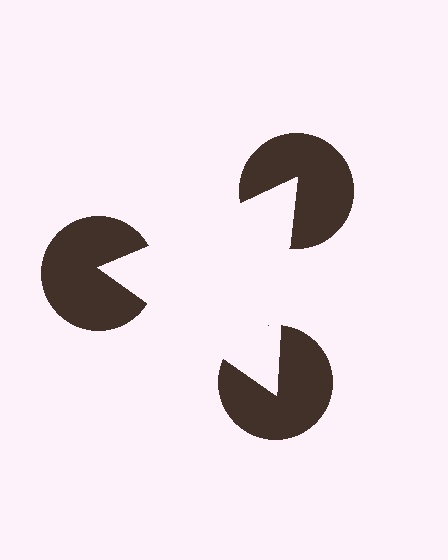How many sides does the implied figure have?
3 sides.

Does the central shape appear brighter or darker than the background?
It typically appears slightly brighter than the background, even though no actual brightness change is drawn.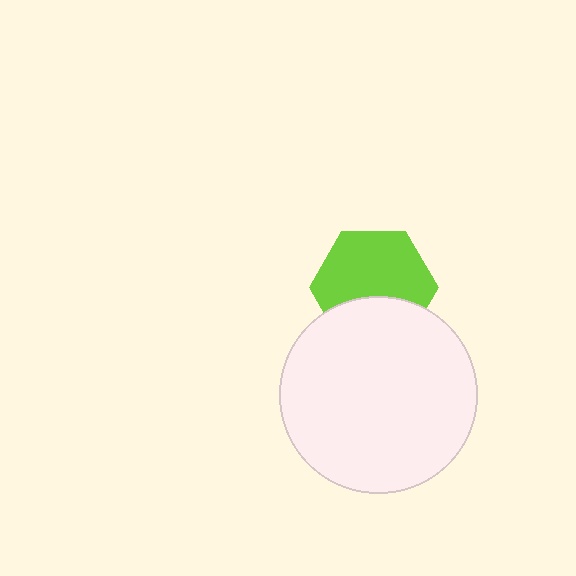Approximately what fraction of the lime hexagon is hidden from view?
Roughly 35% of the lime hexagon is hidden behind the white circle.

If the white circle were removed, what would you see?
You would see the complete lime hexagon.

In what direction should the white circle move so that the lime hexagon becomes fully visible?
The white circle should move down. That is the shortest direction to clear the overlap and leave the lime hexagon fully visible.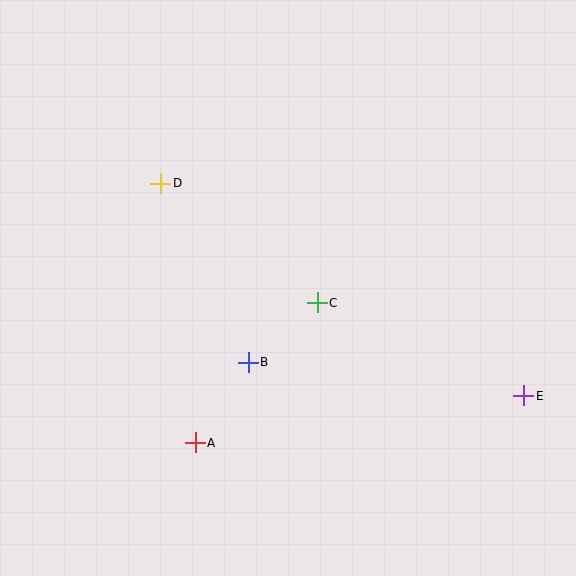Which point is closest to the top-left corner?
Point D is closest to the top-left corner.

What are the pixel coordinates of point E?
Point E is at (524, 396).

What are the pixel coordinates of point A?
Point A is at (195, 443).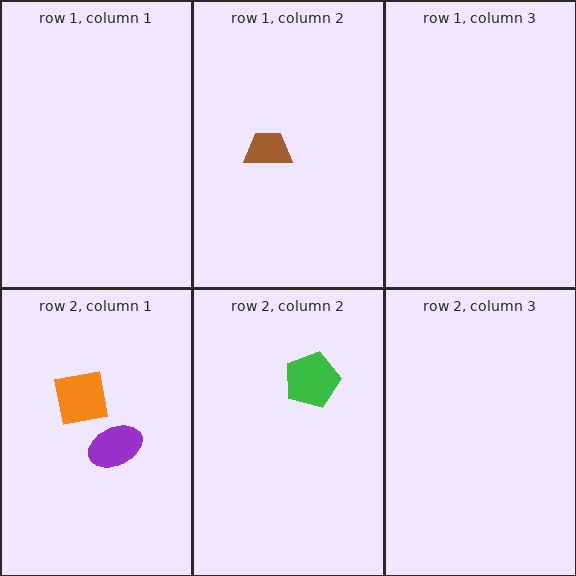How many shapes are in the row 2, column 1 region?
2.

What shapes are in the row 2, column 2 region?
The green pentagon.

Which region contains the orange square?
The row 2, column 1 region.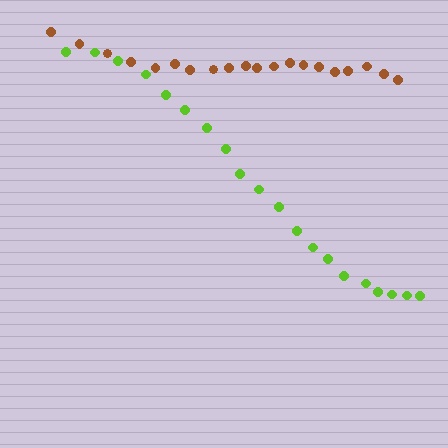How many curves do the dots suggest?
There are 2 distinct paths.